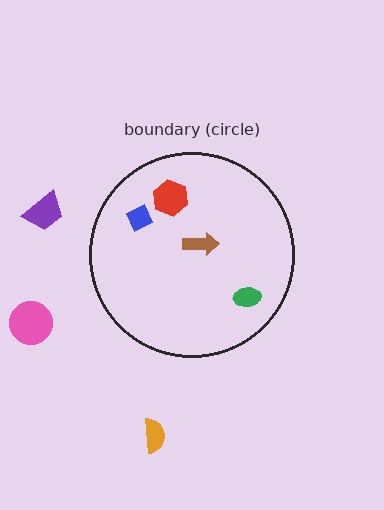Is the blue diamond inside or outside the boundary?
Inside.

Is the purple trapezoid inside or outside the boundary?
Outside.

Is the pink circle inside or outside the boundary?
Outside.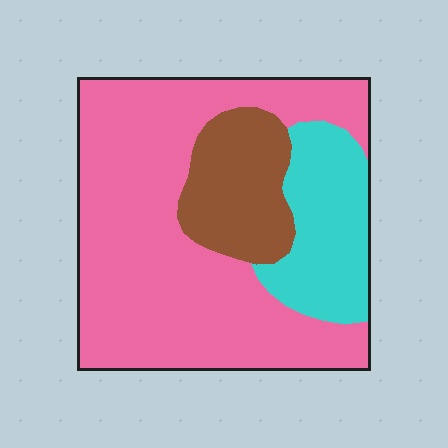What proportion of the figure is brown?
Brown takes up about one sixth (1/6) of the figure.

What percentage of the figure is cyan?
Cyan takes up between a sixth and a third of the figure.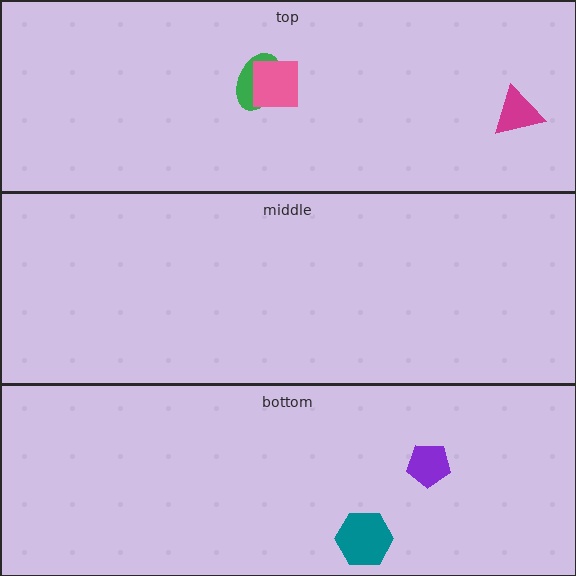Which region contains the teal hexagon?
The bottom region.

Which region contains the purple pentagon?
The bottom region.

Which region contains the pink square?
The top region.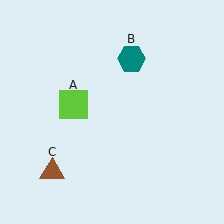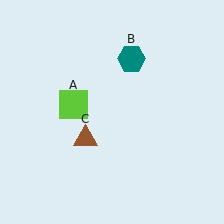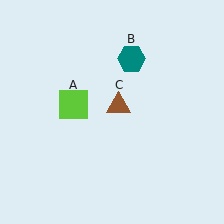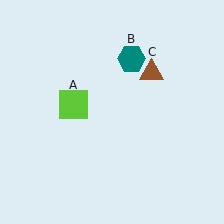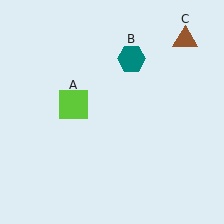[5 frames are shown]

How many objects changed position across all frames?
1 object changed position: brown triangle (object C).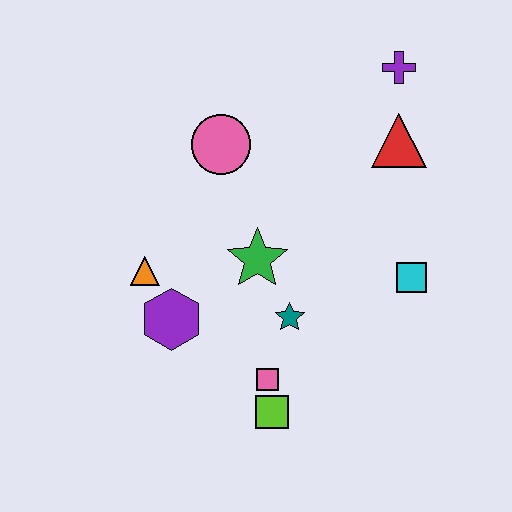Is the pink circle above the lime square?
Yes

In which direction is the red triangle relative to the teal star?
The red triangle is above the teal star.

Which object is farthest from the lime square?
The purple cross is farthest from the lime square.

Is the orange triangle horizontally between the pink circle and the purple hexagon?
No